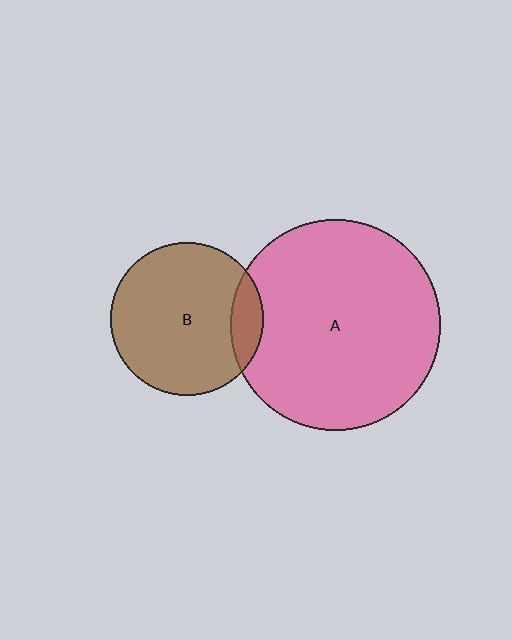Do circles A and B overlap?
Yes.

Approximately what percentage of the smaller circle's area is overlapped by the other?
Approximately 15%.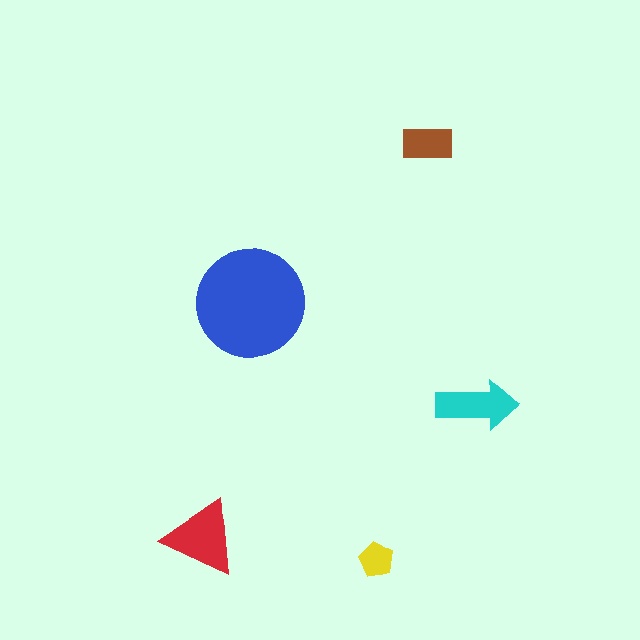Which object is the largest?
The blue circle.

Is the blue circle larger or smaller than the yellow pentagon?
Larger.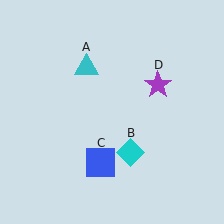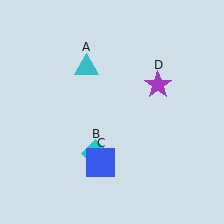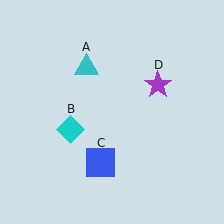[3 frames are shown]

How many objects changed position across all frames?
1 object changed position: cyan diamond (object B).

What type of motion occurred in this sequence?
The cyan diamond (object B) rotated clockwise around the center of the scene.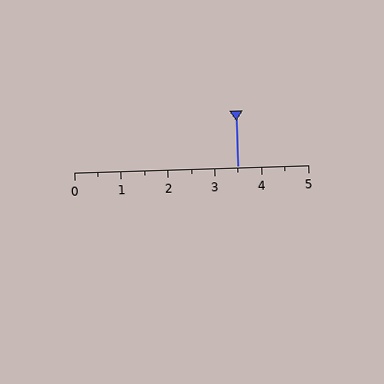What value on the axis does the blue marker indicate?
The marker indicates approximately 3.5.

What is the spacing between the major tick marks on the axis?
The major ticks are spaced 1 apart.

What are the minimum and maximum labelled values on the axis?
The axis runs from 0 to 5.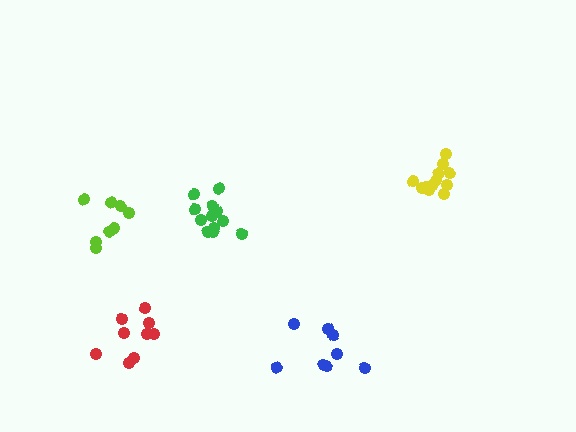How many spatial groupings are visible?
There are 5 spatial groupings.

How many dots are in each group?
Group 1: 9 dots, Group 2: 12 dots, Group 3: 8 dots, Group 4: 12 dots, Group 5: 8 dots (49 total).